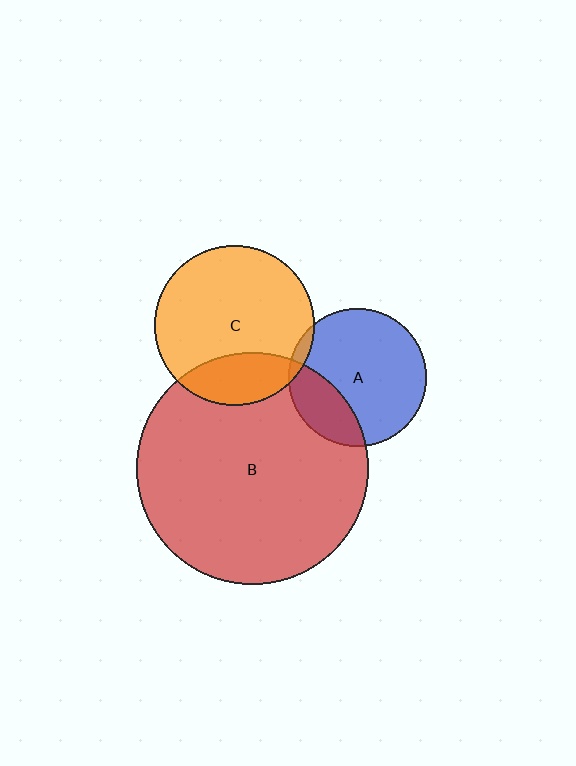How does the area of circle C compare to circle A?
Approximately 1.3 times.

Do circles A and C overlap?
Yes.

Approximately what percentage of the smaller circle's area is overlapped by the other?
Approximately 5%.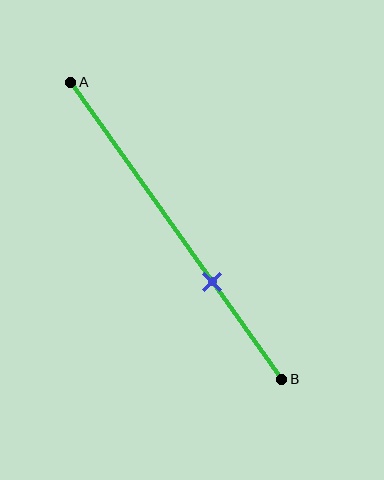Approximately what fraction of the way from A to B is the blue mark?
The blue mark is approximately 65% of the way from A to B.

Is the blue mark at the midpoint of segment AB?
No, the mark is at about 65% from A, not at the 50% midpoint.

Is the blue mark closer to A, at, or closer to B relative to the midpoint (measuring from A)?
The blue mark is closer to point B than the midpoint of segment AB.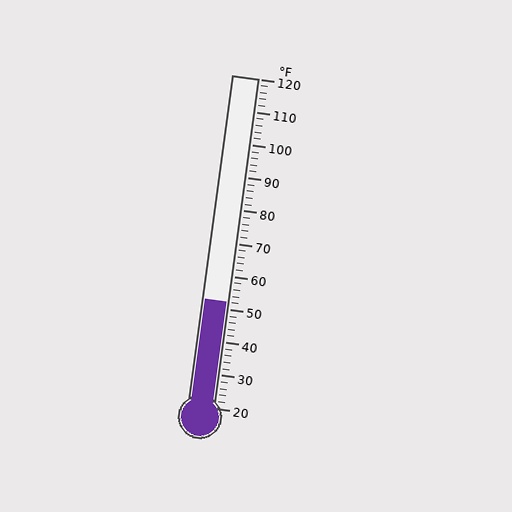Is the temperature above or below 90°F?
The temperature is below 90°F.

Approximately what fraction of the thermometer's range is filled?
The thermometer is filled to approximately 30% of its range.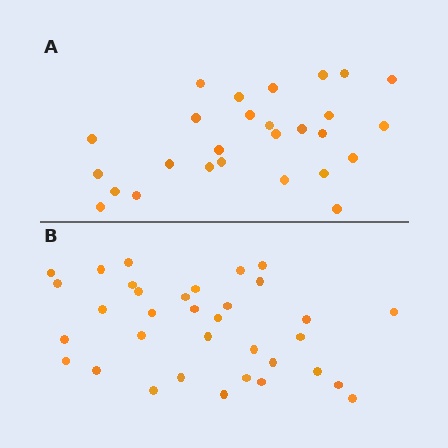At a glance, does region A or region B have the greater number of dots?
Region B (the bottom region) has more dots.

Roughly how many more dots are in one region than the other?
Region B has roughly 8 or so more dots than region A.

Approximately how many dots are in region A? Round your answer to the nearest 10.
About 30 dots. (The exact count is 27, which rounds to 30.)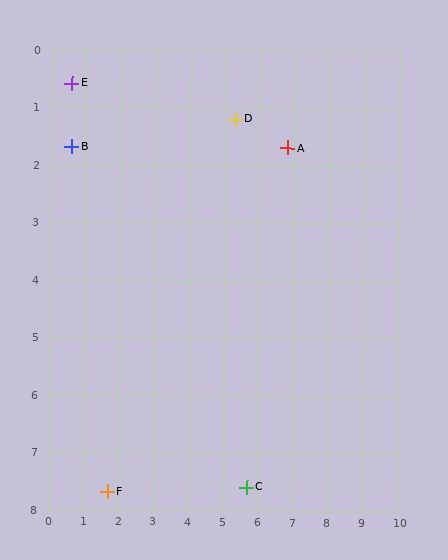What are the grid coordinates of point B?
Point B is at approximately (0.6, 1.7).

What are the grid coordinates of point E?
Point E is at approximately (0.6, 0.6).